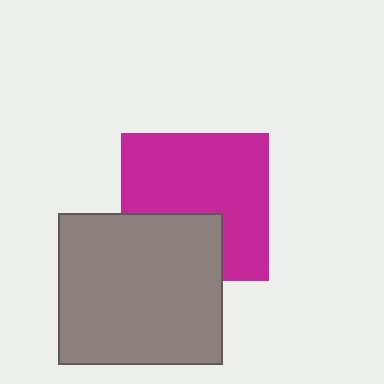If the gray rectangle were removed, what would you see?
You would see the complete magenta square.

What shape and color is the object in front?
The object in front is a gray rectangle.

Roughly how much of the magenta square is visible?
Most of it is visible (roughly 68%).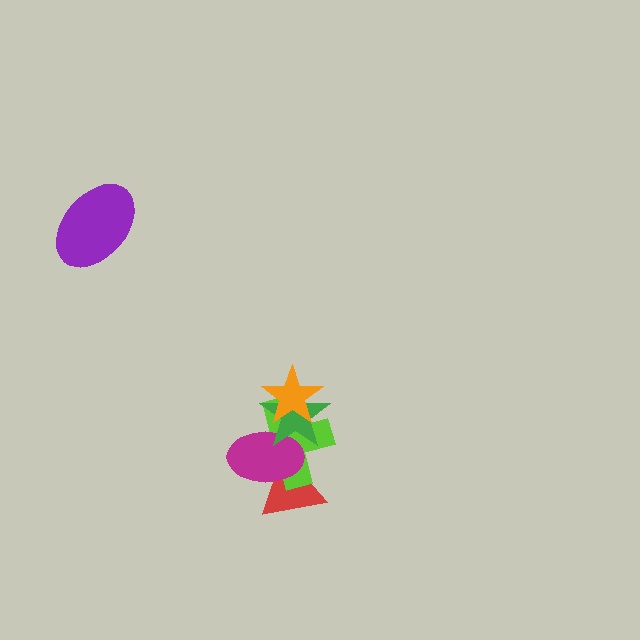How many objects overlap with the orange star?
2 objects overlap with the orange star.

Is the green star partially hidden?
Yes, it is partially covered by another shape.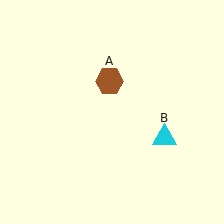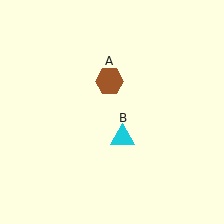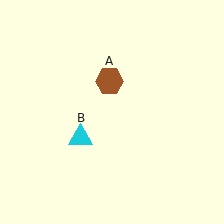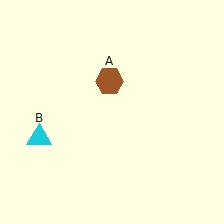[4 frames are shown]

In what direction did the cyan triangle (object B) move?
The cyan triangle (object B) moved left.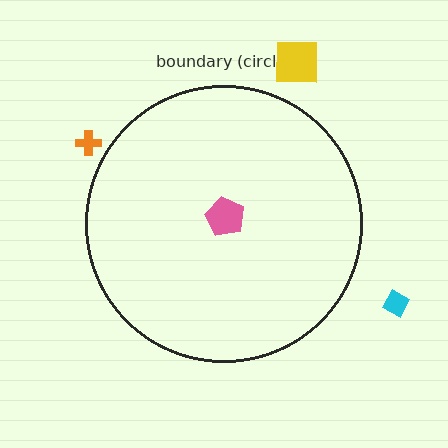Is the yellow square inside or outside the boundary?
Outside.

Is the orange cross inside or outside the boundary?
Outside.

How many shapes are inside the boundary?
1 inside, 3 outside.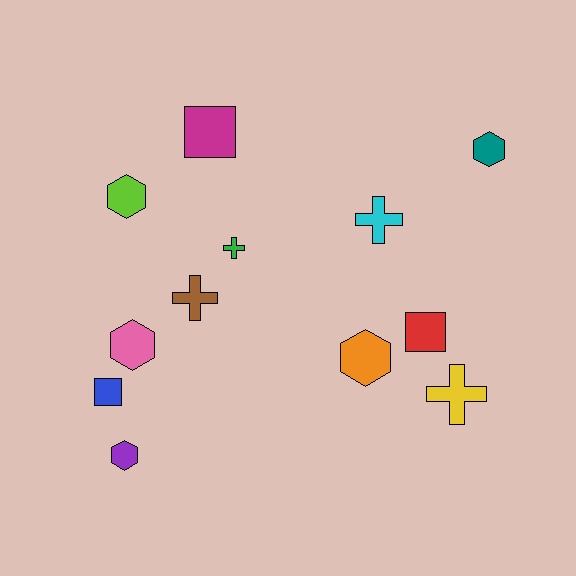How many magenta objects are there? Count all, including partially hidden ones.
There is 1 magenta object.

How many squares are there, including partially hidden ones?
There are 3 squares.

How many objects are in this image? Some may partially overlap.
There are 12 objects.